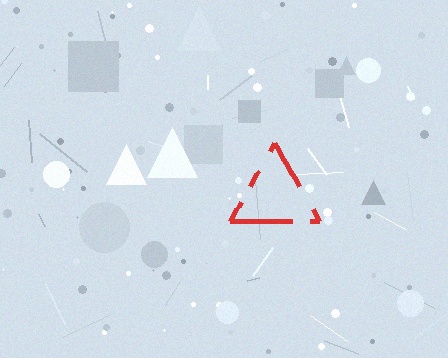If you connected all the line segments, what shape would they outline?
They would outline a triangle.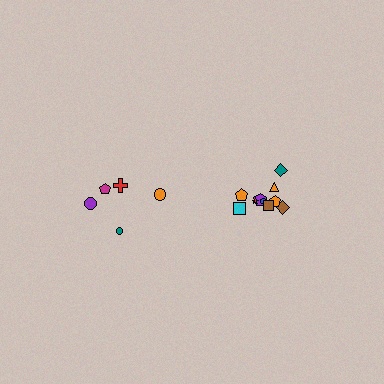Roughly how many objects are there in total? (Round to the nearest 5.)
Roughly 15 objects in total.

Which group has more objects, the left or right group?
The right group.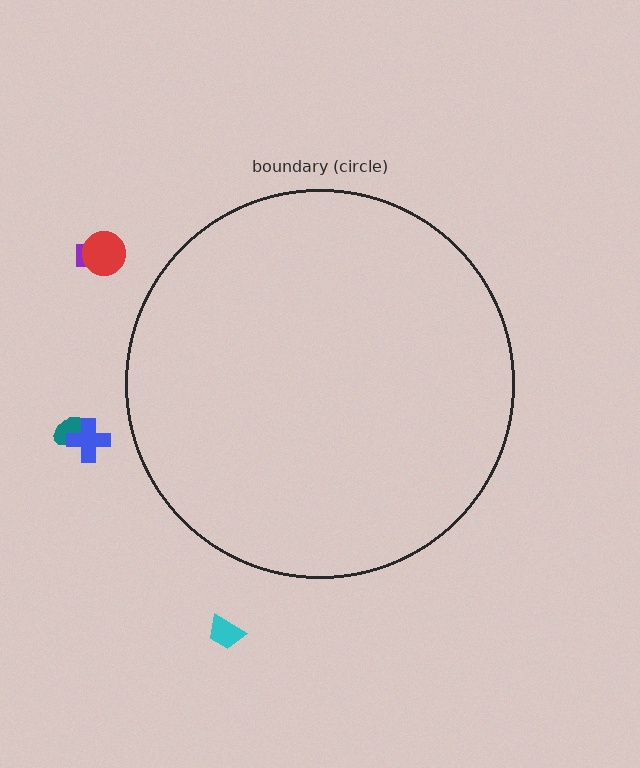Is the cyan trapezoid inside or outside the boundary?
Outside.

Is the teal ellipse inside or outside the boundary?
Outside.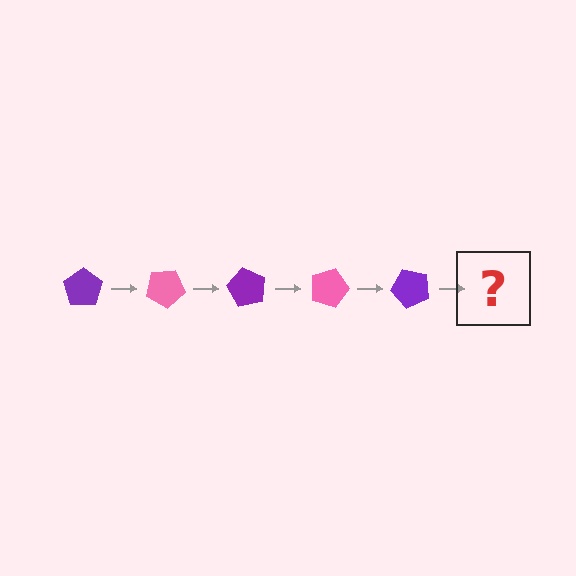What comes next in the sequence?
The next element should be a pink pentagon, rotated 150 degrees from the start.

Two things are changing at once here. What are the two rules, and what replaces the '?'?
The two rules are that it rotates 30 degrees each step and the color cycles through purple and pink. The '?' should be a pink pentagon, rotated 150 degrees from the start.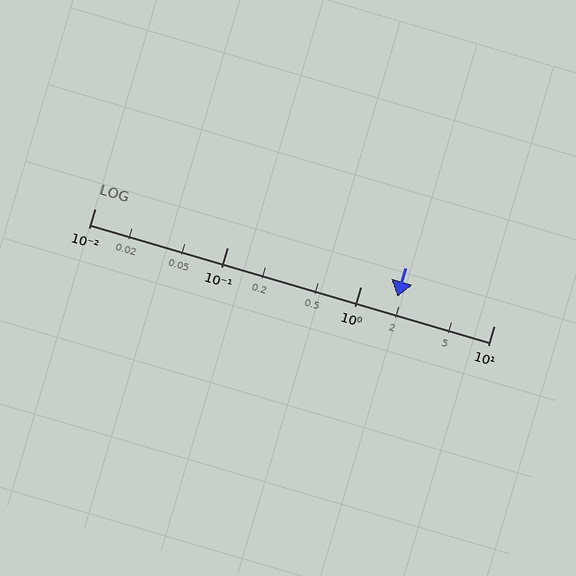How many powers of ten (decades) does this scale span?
The scale spans 3 decades, from 0.01 to 10.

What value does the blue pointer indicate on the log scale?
The pointer indicates approximately 1.9.